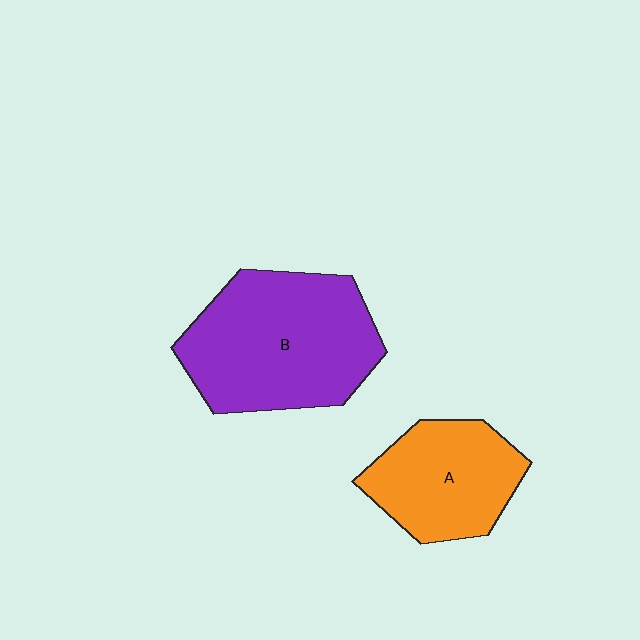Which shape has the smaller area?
Shape A (orange).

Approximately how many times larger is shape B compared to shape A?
Approximately 1.6 times.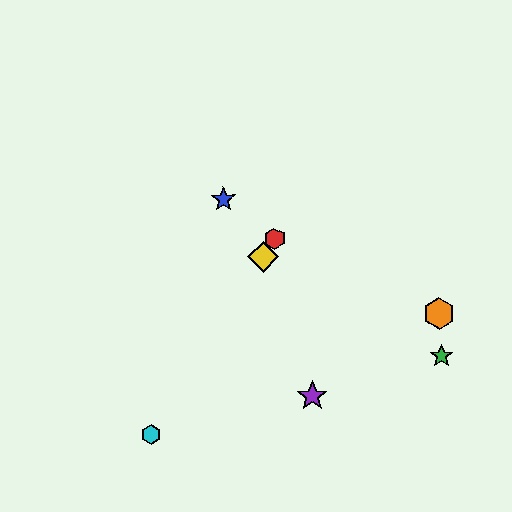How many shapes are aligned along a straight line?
3 shapes (the red hexagon, the yellow diamond, the cyan hexagon) are aligned along a straight line.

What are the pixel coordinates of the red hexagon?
The red hexagon is at (274, 239).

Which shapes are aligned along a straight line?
The red hexagon, the yellow diamond, the cyan hexagon are aligned along a straight line.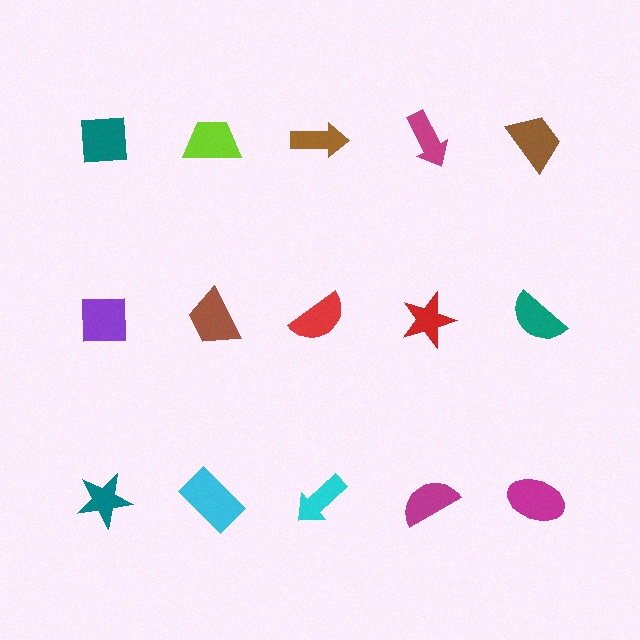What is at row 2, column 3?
A red semicircle.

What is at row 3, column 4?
A magenta semicircle.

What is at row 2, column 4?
A red star.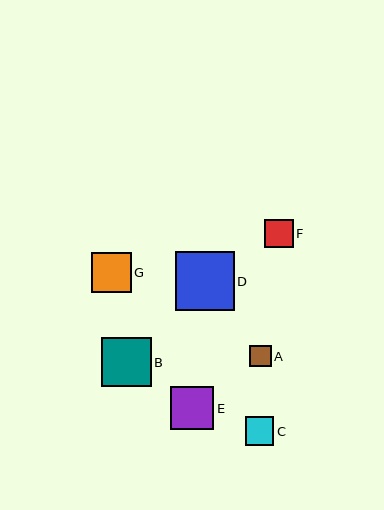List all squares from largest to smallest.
From largest to smallest: D, B, E, G, F, C, A.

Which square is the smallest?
Square A is the smallest with a size of approximately 21 pixels.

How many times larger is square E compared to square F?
Square E is approximately 1.5 times the size of square F.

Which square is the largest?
Square D is the largest with a size of approximately 59 pixels.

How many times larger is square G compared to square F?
Square G is approximately 1.4 times the size of square F.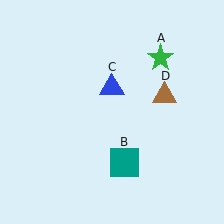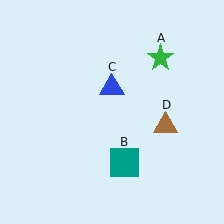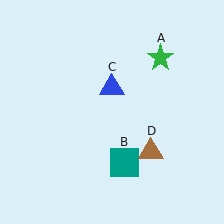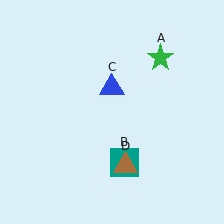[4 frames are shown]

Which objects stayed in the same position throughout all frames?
Green star (object A) and teal square (object B) and blue triangle (object C) remained stationary.